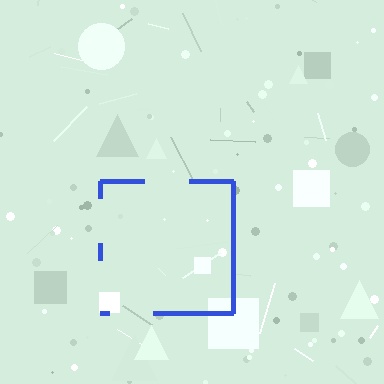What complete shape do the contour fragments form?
The contour fragments form a square.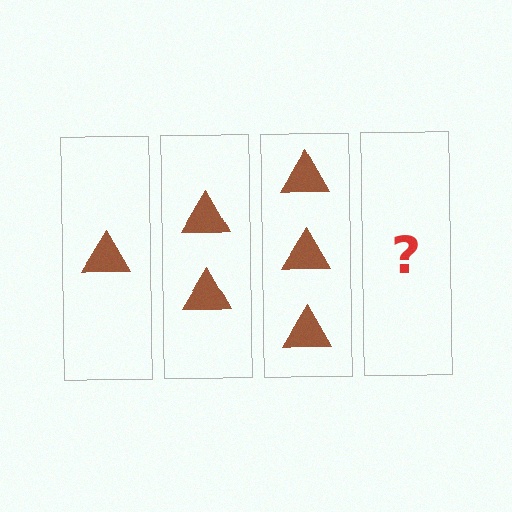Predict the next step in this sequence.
The next step is 4 triangles.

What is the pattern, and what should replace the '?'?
The pattern is that each step adds one more triangle. The '?' should be 4 triangles.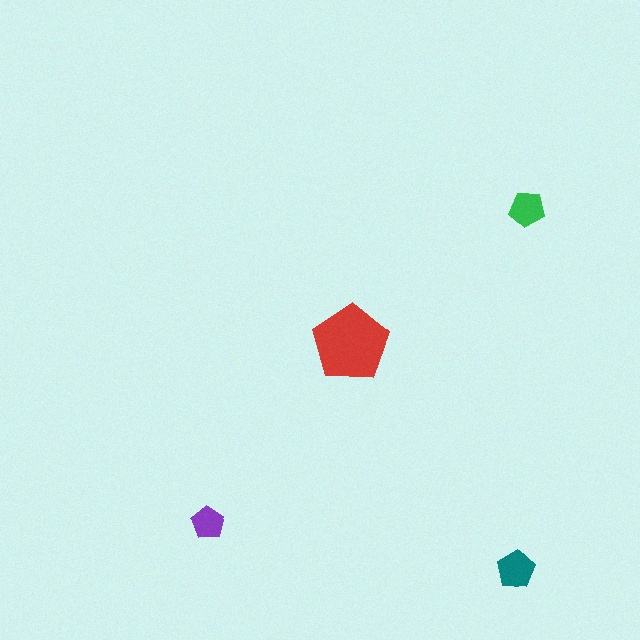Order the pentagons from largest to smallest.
the red one, the teal one, the green one, the purple one.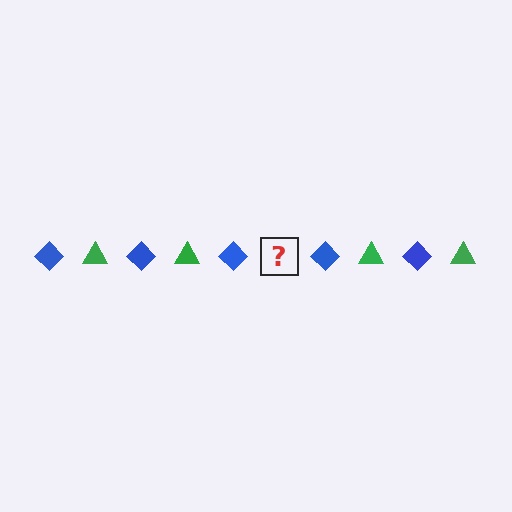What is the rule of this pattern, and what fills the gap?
The rule is that the pattern alternates between blue diamond and green triangle. The gap should be filled with a green triangle.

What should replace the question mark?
The question mark should be replaced with a green triangle.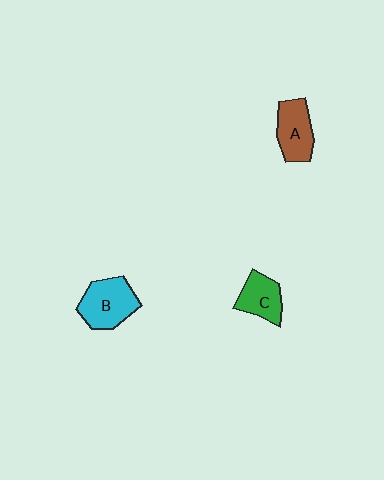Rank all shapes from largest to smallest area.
From largest to smallest: B (cyan), A (brown), C (green).